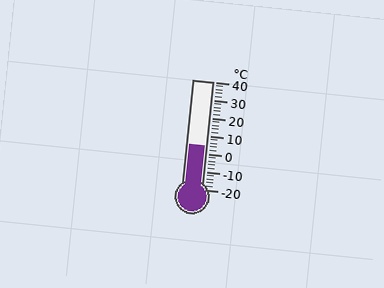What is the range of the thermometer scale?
The thermometer scale ranges from -20°C to 40°C.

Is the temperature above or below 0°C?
The temperature is above 0°C.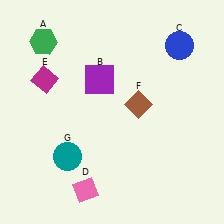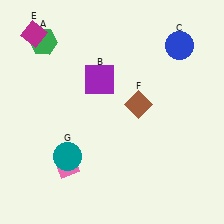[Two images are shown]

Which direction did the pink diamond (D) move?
The pink diamond (D) moved up.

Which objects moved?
The objects that moved are: the pink diamond (D), the magenta diamond (E).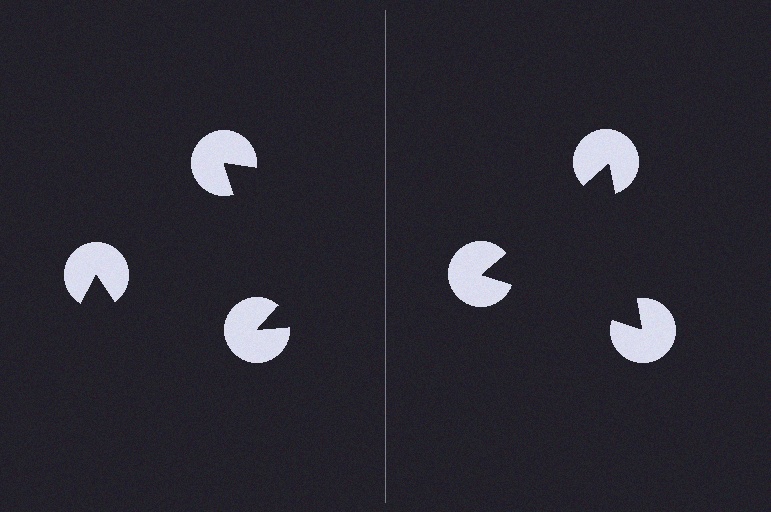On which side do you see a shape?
An illusory triangle appears on the right side. On the left side the wedge cuts are rotated, so no coherent shape forms.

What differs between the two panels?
The pac-man discs are positioned identically on both sides; only the wedge orientations differ. On the right they align to a triangle; on the left they are misaligned.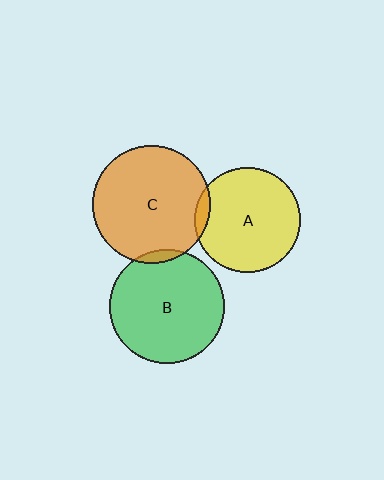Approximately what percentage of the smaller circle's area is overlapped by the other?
Approximately 5%.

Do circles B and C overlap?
Yes.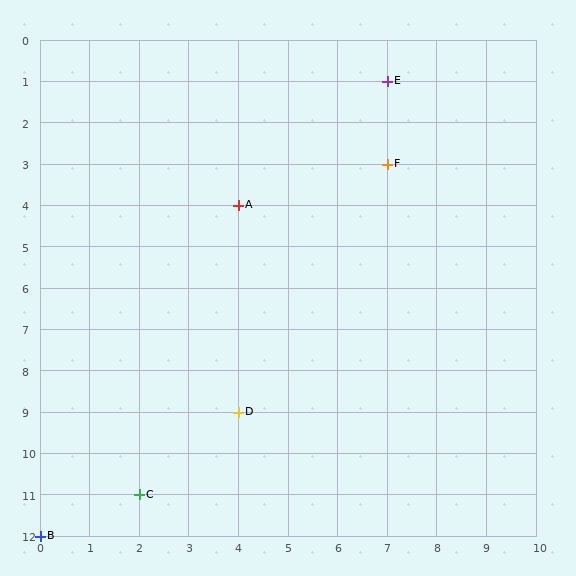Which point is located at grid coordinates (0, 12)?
Point B is at (0, 12).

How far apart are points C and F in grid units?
Points C and F are 5 columns and 8 rows apart (about 9.4 grid units diagonally).